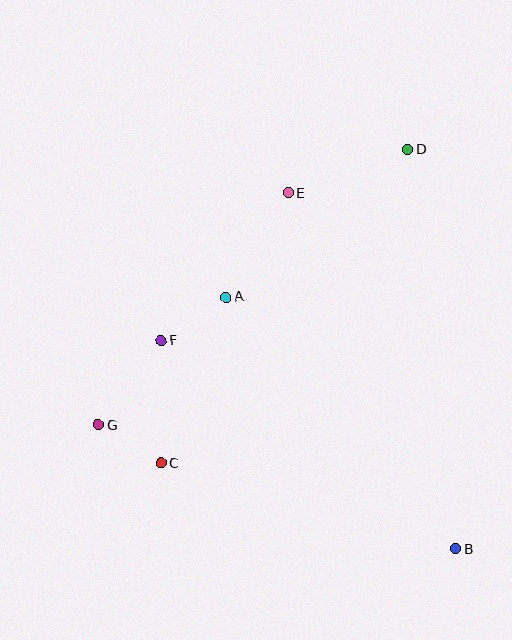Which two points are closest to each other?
Points C and G are closest to each other.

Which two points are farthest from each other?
Points D and G are farthest from each other.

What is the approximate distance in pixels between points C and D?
The distance between C and D is approximately 399 pixels.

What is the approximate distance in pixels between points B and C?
The distance between B and C is approximately 307 pixels.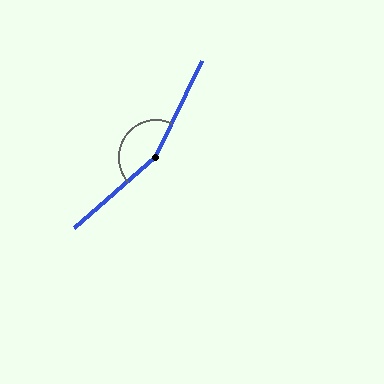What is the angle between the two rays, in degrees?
Approximately 157 degrees.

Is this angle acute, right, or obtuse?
It is obtuse.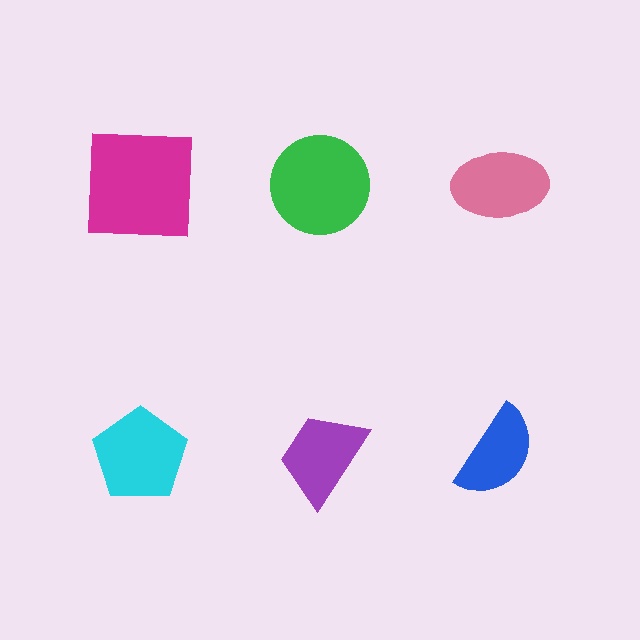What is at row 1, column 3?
A pink ellipse.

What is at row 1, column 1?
A magenta square.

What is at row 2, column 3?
A blue semicircle.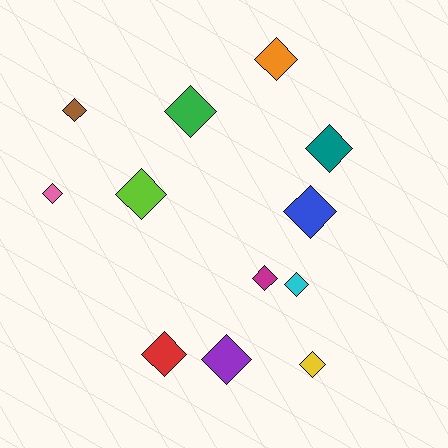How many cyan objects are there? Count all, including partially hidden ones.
There is 1 cyan object.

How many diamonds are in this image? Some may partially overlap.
There are 12 diamonds.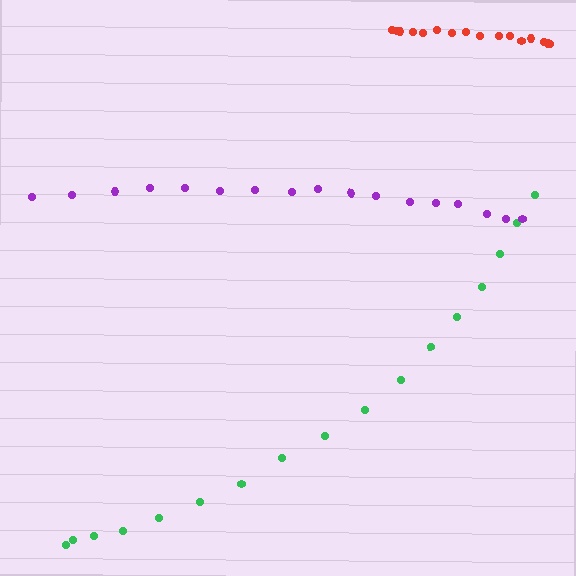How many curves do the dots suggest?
There are 3 distinct paths.